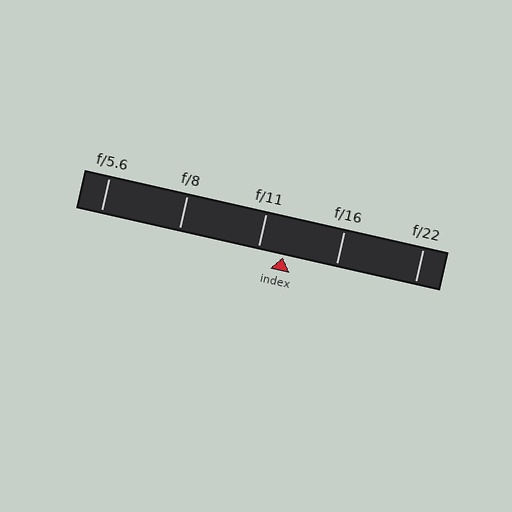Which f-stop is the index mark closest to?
The index mark is closest to f/11.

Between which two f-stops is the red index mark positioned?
The index mark is between f/11 and f/16.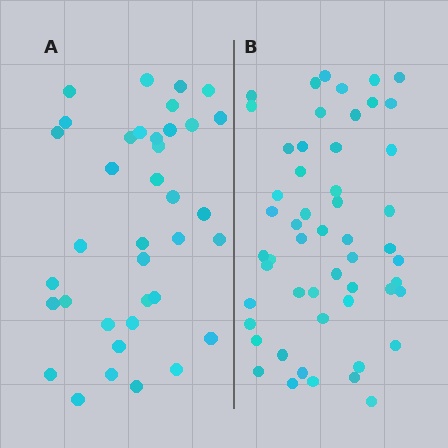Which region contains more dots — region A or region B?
Region B (the right region) has more dots.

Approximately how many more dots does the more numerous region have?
Region B has approximately 15 more dots than region A.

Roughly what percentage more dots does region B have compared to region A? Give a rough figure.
About 45% more.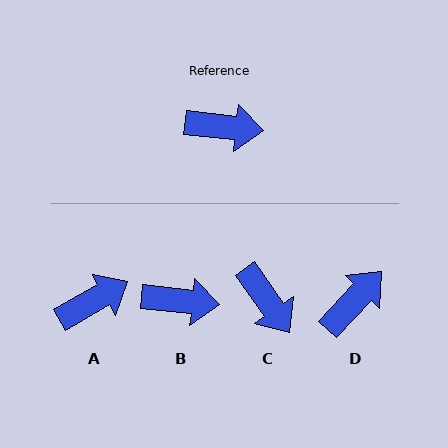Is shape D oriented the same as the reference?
No, it is off by about 52 degrees.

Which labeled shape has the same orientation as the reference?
B.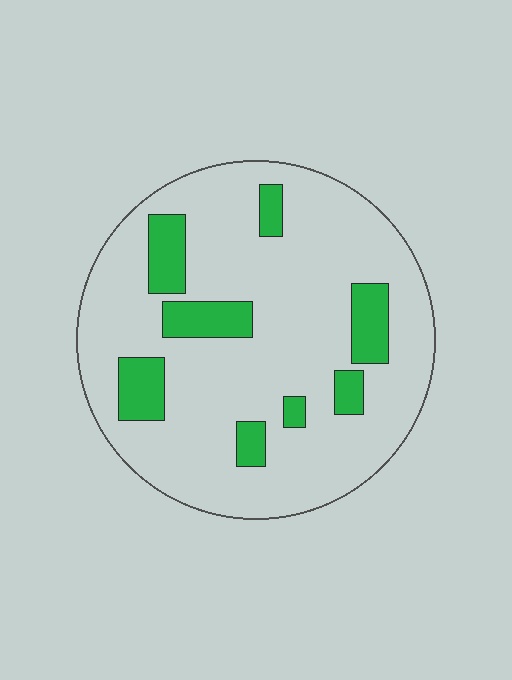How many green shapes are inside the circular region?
8.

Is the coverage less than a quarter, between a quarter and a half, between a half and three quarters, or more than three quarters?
Less than a quarter.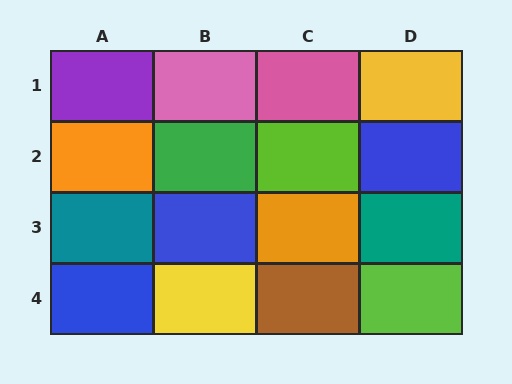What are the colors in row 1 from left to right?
Purple, pink, pink, yellow.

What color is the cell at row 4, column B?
Yellow.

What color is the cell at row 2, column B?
Green.